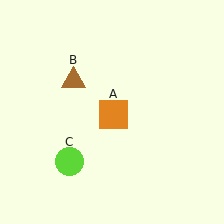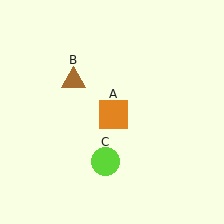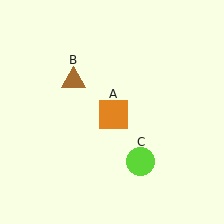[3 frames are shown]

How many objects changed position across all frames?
1 object changed position: lime circle (object C).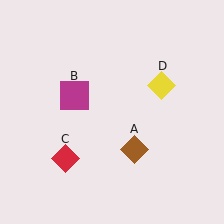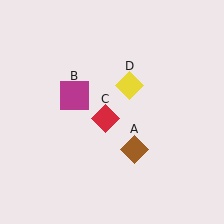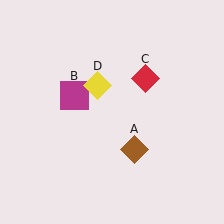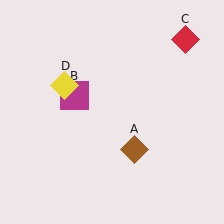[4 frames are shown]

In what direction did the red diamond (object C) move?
The red diamond (object C) moved up and to the right.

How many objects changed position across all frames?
2 objects changed position: red diamond (object C), yellow diamond (object D).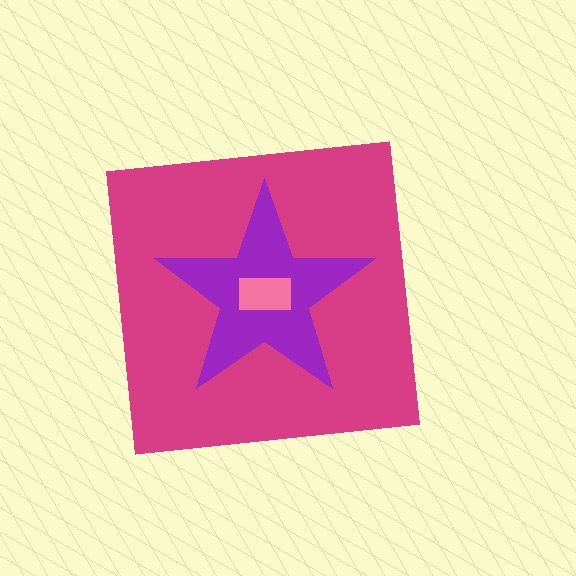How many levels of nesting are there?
3.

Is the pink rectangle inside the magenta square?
Yes.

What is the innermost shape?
The pink rectangle.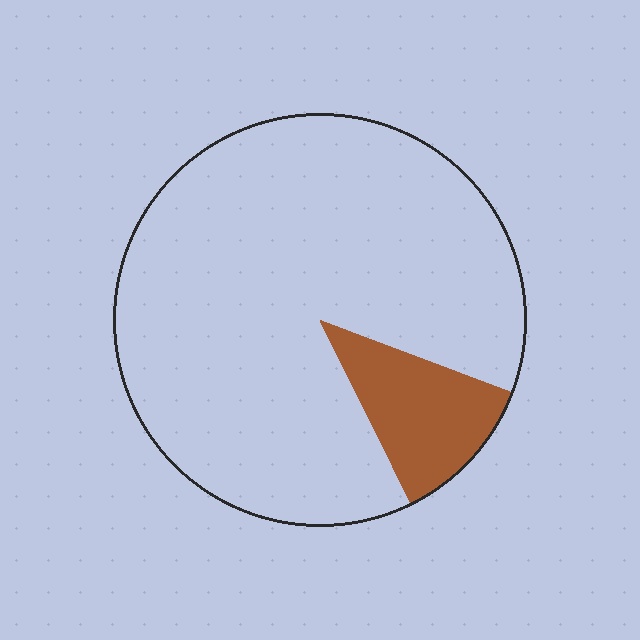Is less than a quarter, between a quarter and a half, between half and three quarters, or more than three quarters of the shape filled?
Less than a quarter.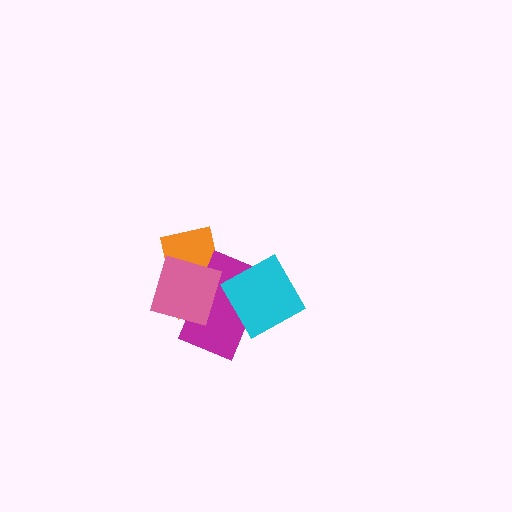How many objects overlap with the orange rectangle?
3 objects overlap with the orange rectangle.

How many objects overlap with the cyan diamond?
2 objects overlap with the cyan diamond.